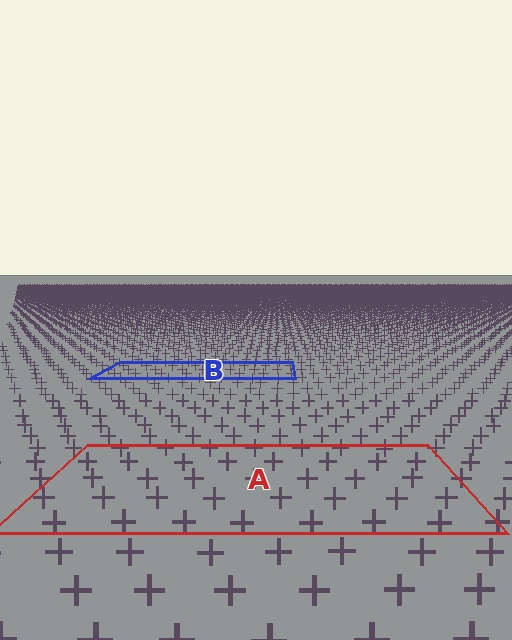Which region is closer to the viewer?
Region A is closer. The texture elements there are larger and more spread out.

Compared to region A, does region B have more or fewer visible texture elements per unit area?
Region B has more texture elements per unit area — they are packed more densely because it is farther away.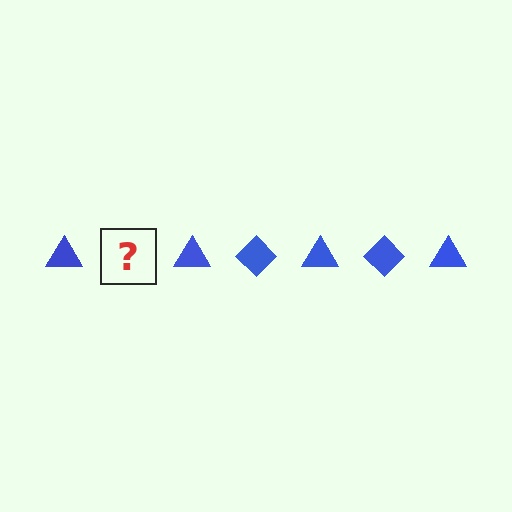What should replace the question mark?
The question mark should be replaced with a blue diamond.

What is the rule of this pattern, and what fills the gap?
The rule is that the pattern cycles through triangle, diamond shapes in blue. The gap should be filled with a blue diamond.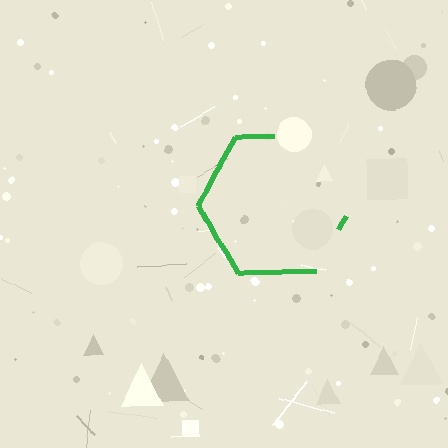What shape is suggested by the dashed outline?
The dashed outline suggests a hexagon.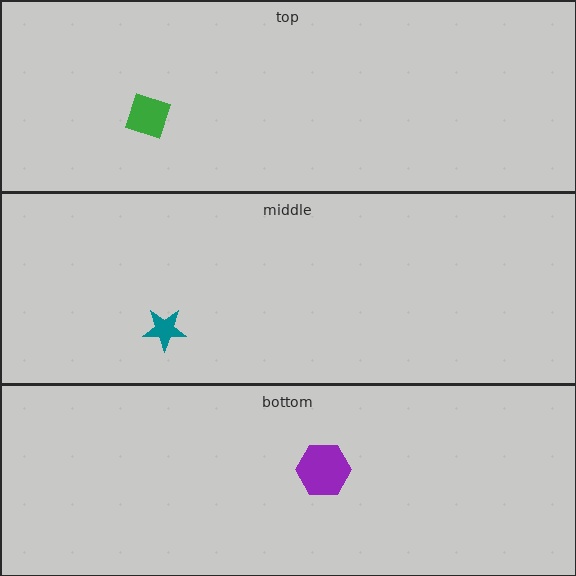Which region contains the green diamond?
The top region.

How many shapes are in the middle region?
1.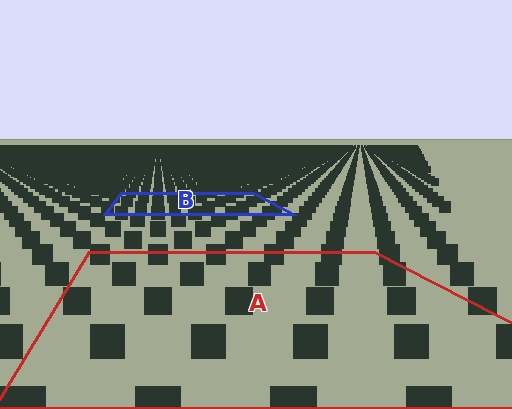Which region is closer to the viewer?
Region A is closer. The texture elements there are larger and more spread out.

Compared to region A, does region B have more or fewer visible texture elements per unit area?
Region B has more texture elements per unit area — they are packed more densely because it is farther away.